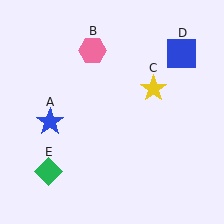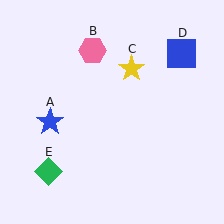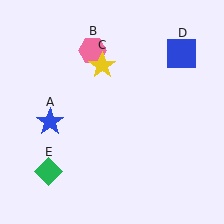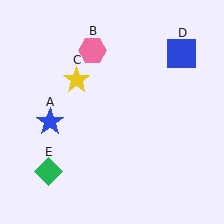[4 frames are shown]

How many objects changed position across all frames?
1 object changed position: yellow star (object C).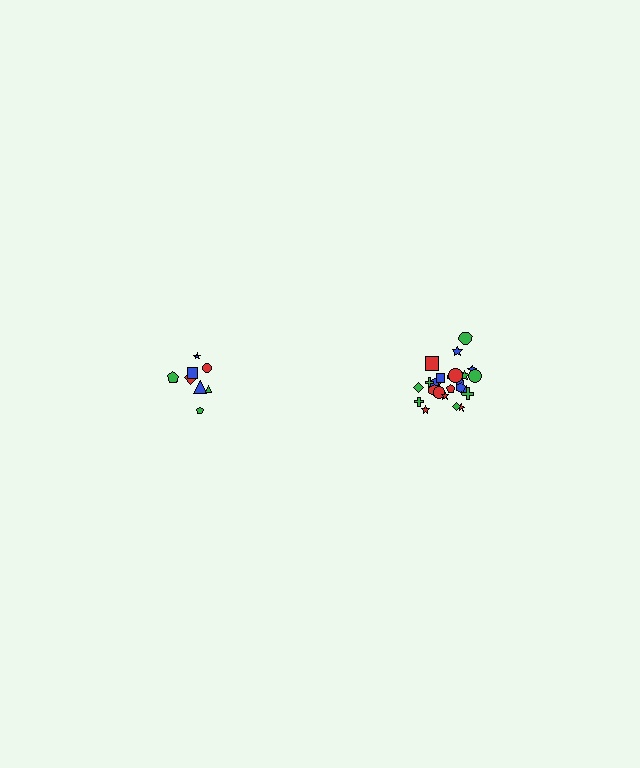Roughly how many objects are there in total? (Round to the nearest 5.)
Roughly 35 objects in total.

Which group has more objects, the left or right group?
The right group.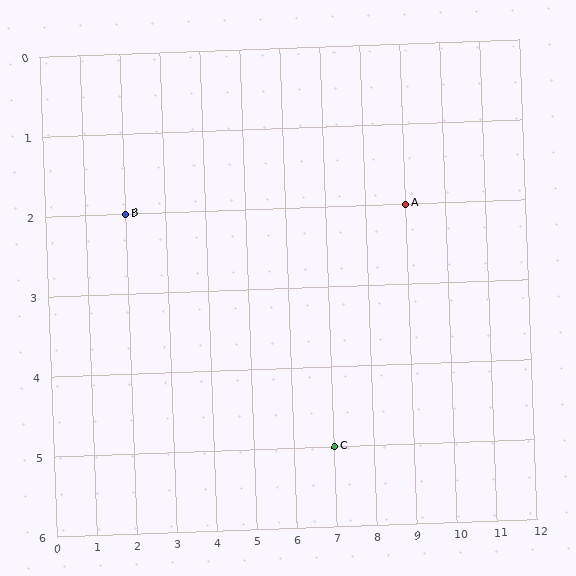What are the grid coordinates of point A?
Point A is at grid coordinates (9, 2).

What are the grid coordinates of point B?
Point B is at grid coordinates (2, 2).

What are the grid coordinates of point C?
Point C is at grid coordinates (7, 5).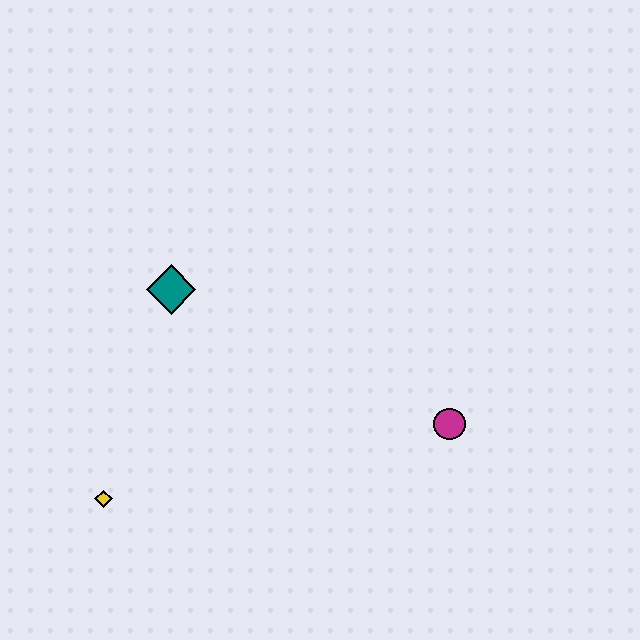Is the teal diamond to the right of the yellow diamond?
Yes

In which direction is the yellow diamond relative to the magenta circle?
The yellow diamond is to the left of the magenta circle.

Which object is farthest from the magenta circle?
The yellow diamond is farthest from the magenta circle.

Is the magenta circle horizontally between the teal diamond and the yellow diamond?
No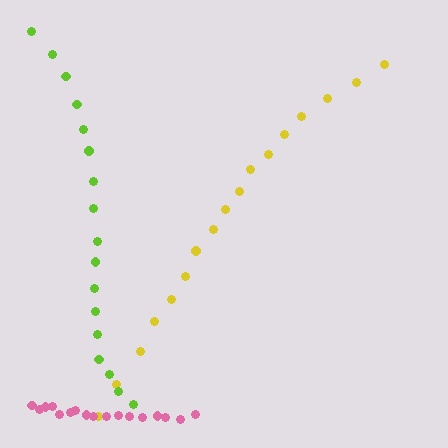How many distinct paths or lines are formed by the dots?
There are 3 distinct paths.